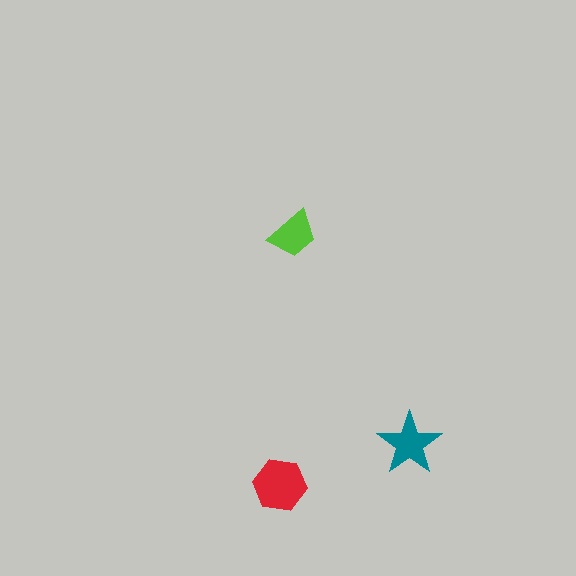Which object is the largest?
The red hexagon.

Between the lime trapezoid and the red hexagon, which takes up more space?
The red hexagon.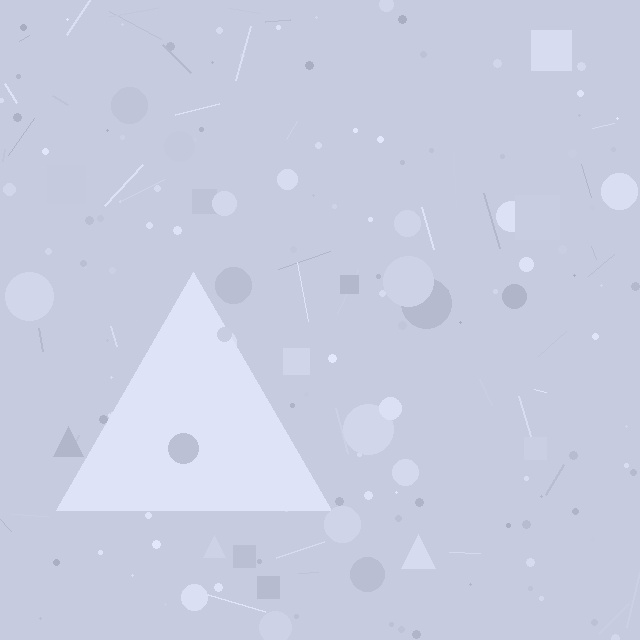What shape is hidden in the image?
A triangle is hidden in the image.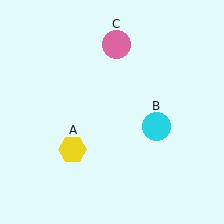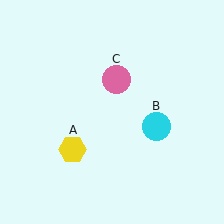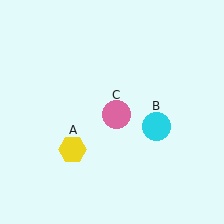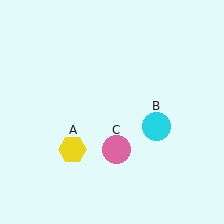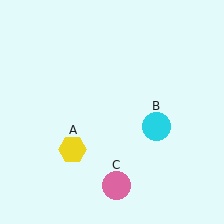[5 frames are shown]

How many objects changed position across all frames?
1 object changed position: pink circle (object C).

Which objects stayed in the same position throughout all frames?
Yellow hexagon (object A) and cyan circle (object B) remained stationary.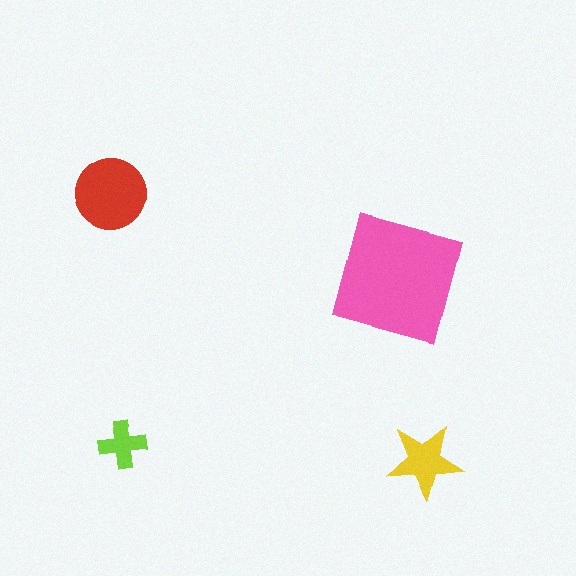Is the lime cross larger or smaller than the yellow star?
Smaller.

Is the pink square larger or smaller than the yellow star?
Larger.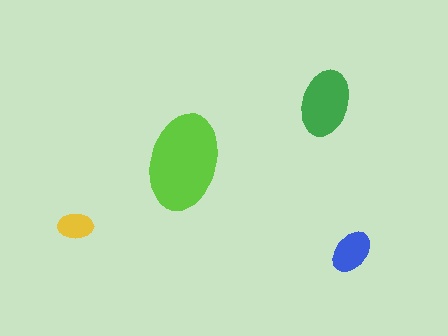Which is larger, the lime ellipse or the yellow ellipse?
The lime one.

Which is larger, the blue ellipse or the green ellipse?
The green one.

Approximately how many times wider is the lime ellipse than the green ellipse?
About 1.5 times wider.